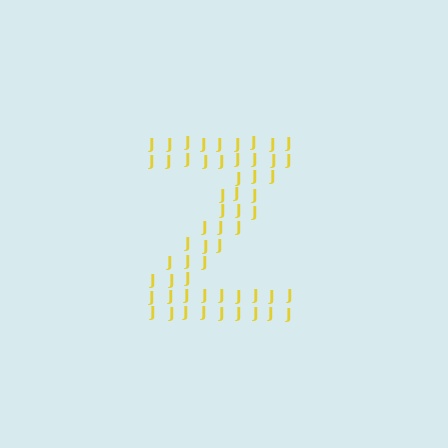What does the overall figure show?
The overall figure shows the letter Z.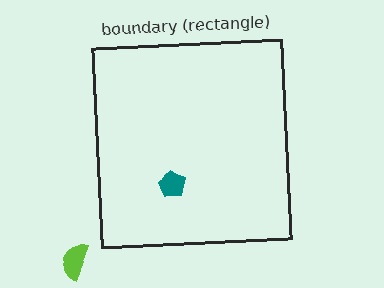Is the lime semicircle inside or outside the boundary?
Outside.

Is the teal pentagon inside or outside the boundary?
Inside.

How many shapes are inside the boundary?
1 inside, 1 outside.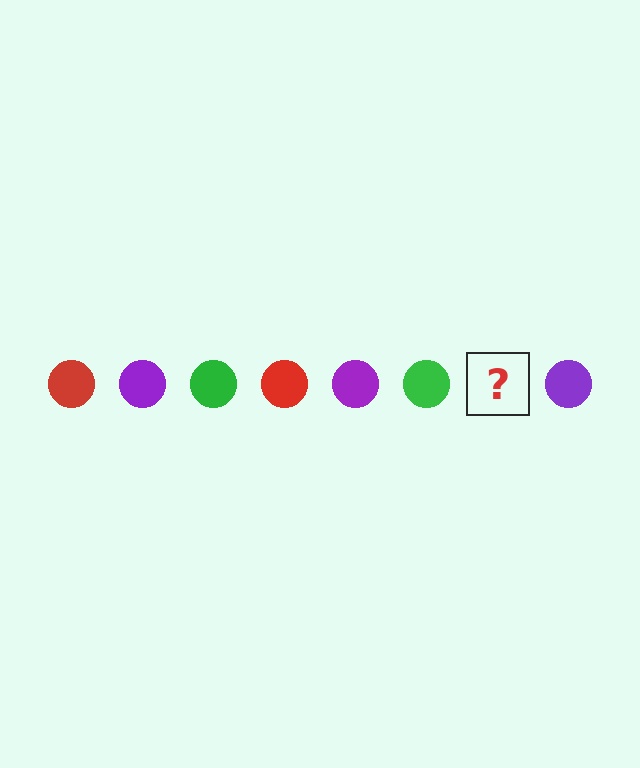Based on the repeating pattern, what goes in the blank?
The blank should be a red circle.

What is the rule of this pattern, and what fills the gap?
The rule is that the pattern cycles through red, purple, green circles. The gap should be filled with a red circle.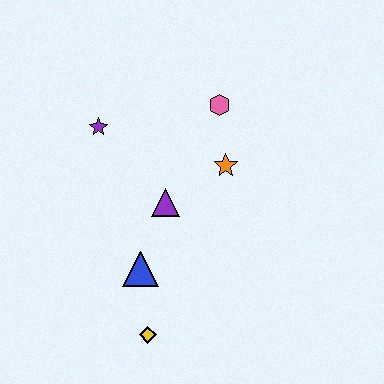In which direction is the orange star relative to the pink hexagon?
The orange star is below the pink hexagon.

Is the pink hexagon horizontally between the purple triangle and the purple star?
No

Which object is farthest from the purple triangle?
The yellow diamond is farthest from the purple triangle.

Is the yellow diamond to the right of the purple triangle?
No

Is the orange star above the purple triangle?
Yes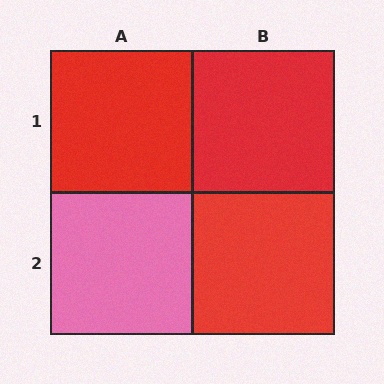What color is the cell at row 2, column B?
Red.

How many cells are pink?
1 cell is pink.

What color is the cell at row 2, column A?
Pink.